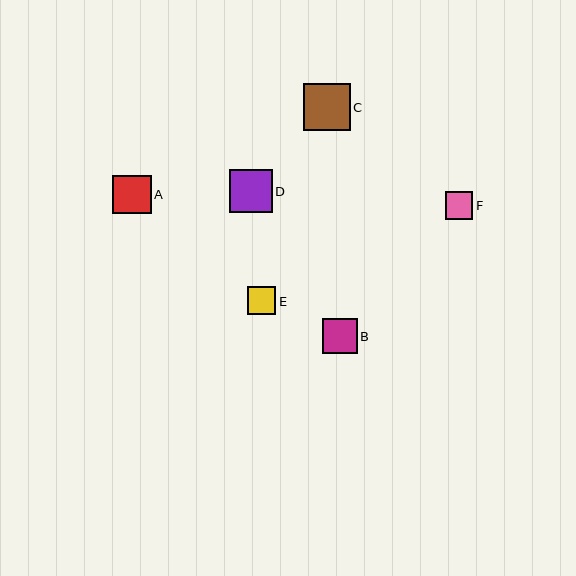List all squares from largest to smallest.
From largest to smallest: C, D, A, B, E, F.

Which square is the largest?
Square C is the largest with a size of approximately 47 pixels.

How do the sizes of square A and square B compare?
Square A and square B are approximately the same size.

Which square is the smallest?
Square F is the smallest with a size of approximately 27 pixels.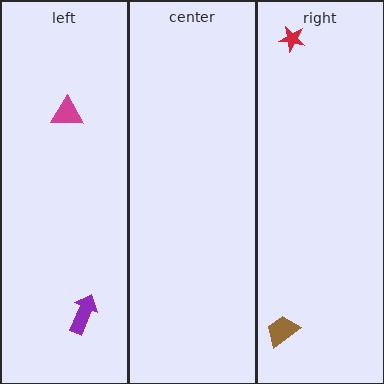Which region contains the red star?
The right region.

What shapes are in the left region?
The magenta triangle, the purple arrow.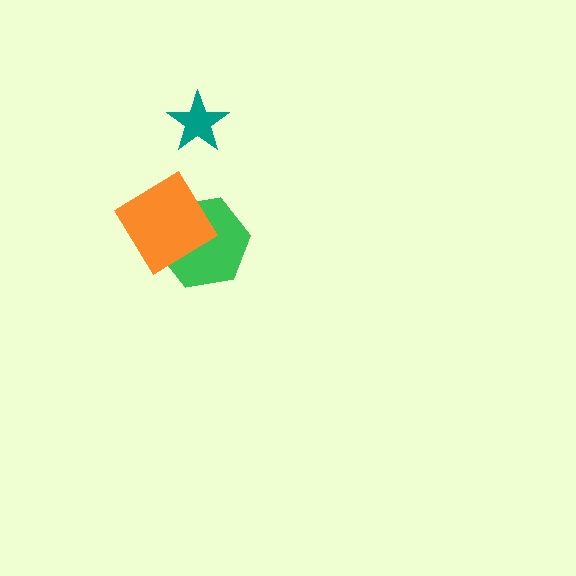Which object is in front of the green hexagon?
The orange diamond is in front of the green hexagon.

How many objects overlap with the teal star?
0 objects overlap with the teal star.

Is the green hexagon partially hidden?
Yes, it is partially covered by another shape.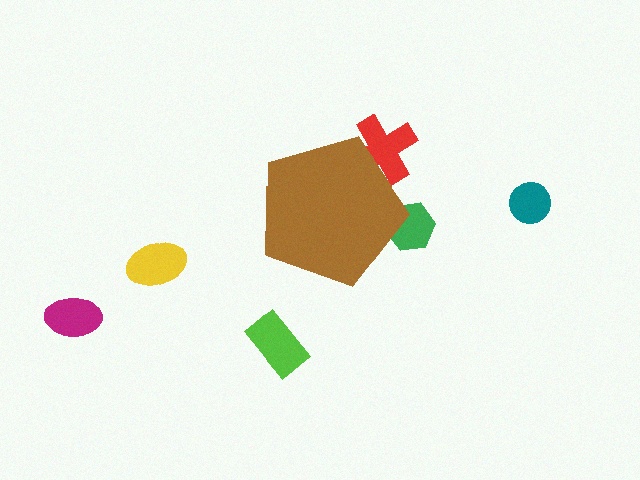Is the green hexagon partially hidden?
Yes, the green hexagon is partially hidden behind the brown pentagon.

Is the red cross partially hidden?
Yes, the red cross is partially hidden behind the brown pentagon.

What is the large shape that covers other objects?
A brown pentagon.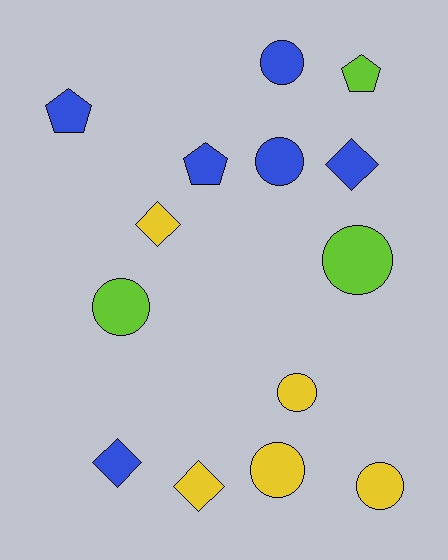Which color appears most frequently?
Blue, with 6 objects.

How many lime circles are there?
There are 2 lime circles.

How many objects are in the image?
There are 14 objects.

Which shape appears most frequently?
Circle, with 7 objects.